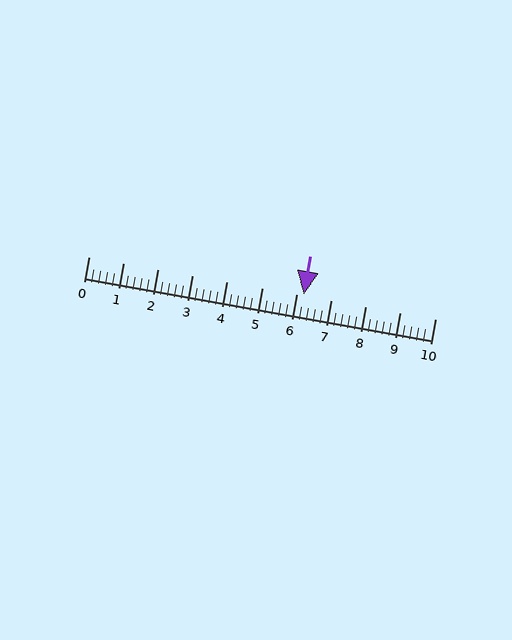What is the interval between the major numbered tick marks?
The major tick marks are spaced 1 units apart.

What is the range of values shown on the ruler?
The ruler shows values from 0 to 10.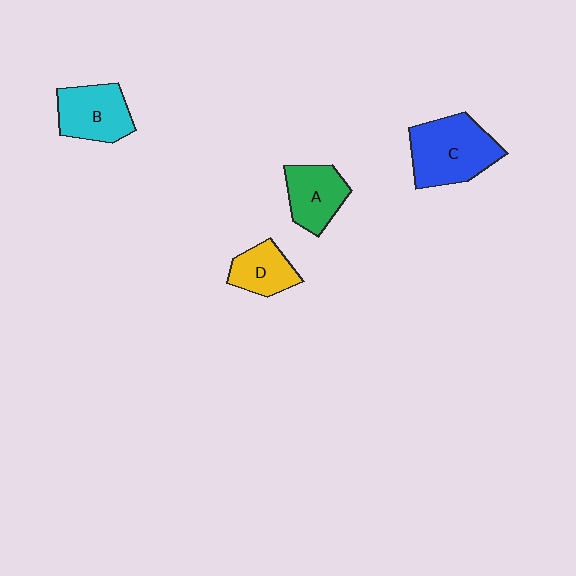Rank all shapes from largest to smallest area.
From largest to smallest: C (blue), B (cyan), A (green), D (yellow).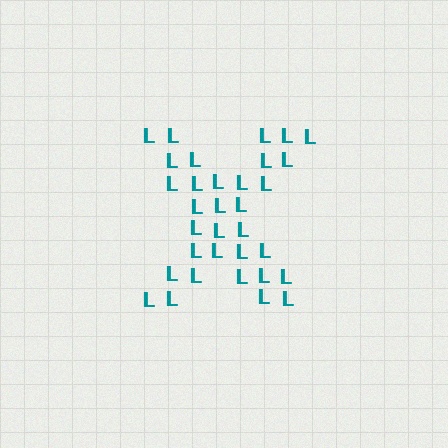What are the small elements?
The small elements are letter L's.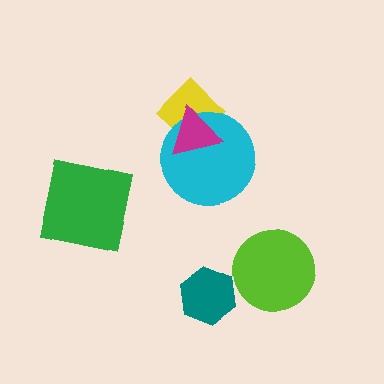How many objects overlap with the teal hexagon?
0 objects overlap with the teal hexagon.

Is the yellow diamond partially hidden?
Yes, it is partially covered by another shape.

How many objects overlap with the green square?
0 objects overlap with the green square.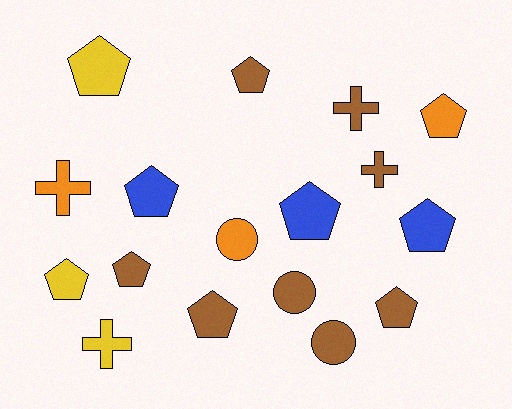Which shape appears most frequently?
Pentagon, with 10 objects.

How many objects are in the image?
There are 17 objects.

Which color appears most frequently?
Brown, with 8 objects.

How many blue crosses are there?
There are no blue crosses.